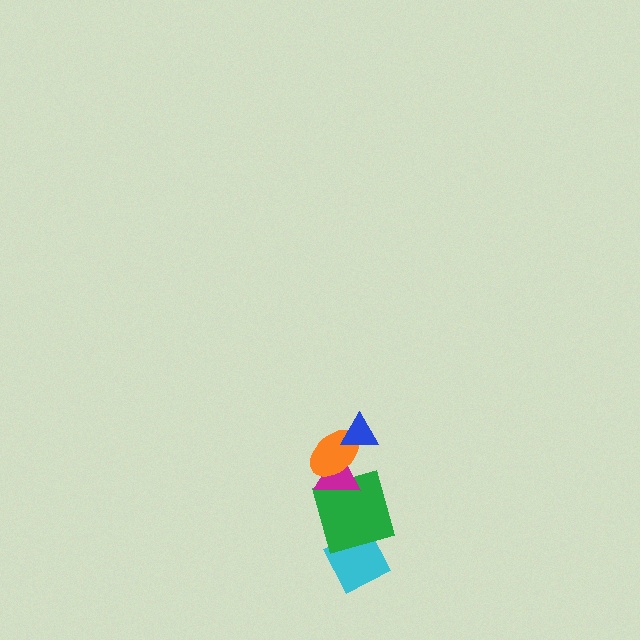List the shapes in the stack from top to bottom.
From top to bottom: the blue triangle, the orange ellipse, the magenta triangle, the green square, the cyan diamond.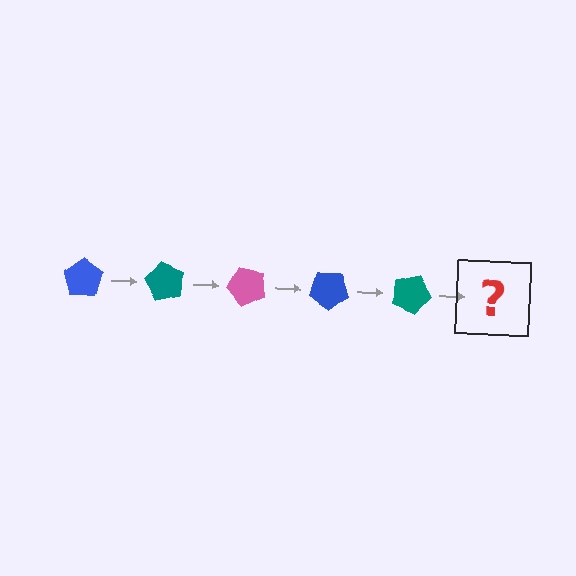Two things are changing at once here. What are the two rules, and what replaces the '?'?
The two rules are that it rotates 60 degrees each step and the color cycles through blue, teal, and pink. The '?' should be a pink pentagon, rotated 300 degrees from the start.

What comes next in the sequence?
The next element should be a pink pentagon, rotated 300 degrees from the start.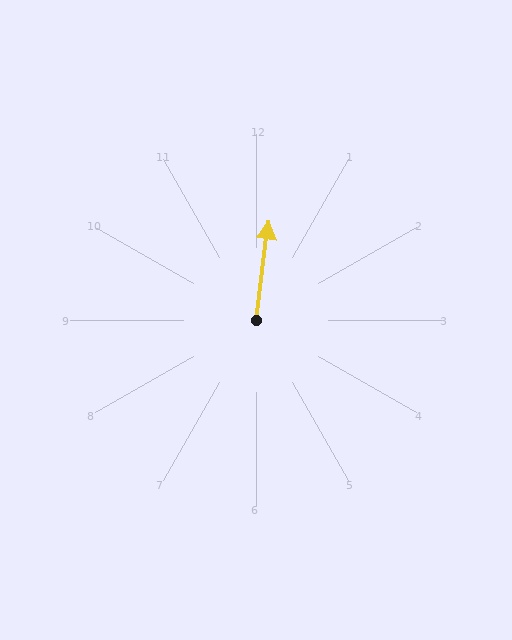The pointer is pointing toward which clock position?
Roughly 12 o'clock.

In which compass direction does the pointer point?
North.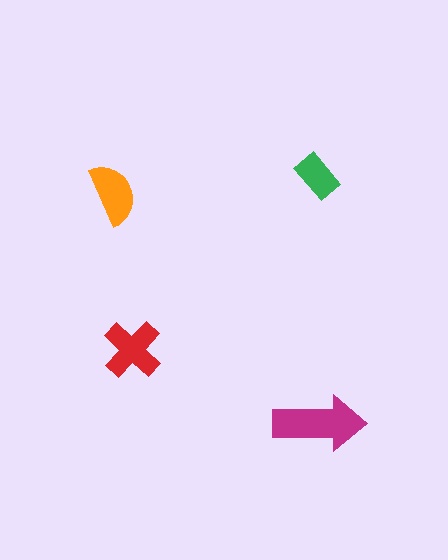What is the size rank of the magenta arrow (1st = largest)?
1st.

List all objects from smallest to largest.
The green rectangle, the orange semicircle, the red cross, the magenta arrow.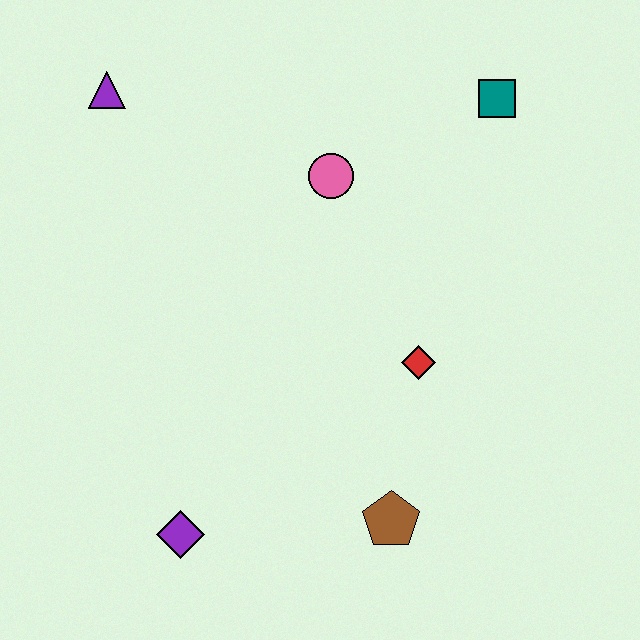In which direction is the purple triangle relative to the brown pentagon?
The purple triangle is above the brown pentagon.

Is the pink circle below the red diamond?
No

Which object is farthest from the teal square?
The purple diamond is farthest from the teal square.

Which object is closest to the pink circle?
The teal square is closest to the pink circle.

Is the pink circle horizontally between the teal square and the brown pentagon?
No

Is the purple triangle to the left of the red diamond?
Yes